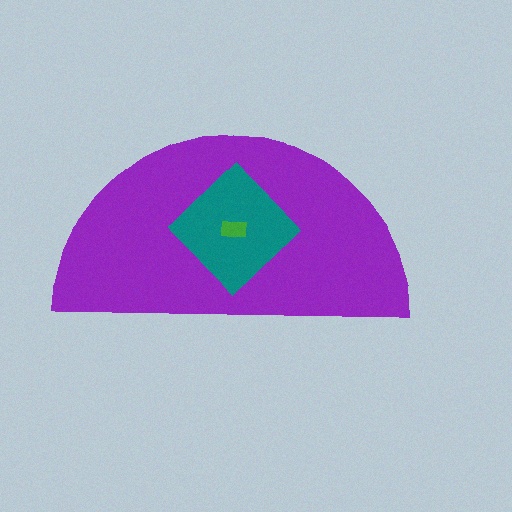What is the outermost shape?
The purple semicircle.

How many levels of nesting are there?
3.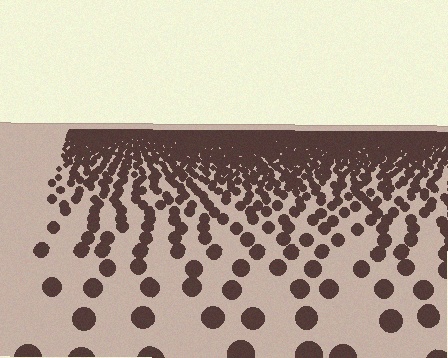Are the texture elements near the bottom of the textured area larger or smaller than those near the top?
Larger. Near the bottom, elements are closer to the viewer and appear at a bigger on-screen size.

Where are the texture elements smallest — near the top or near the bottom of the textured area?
Near the top.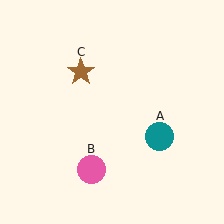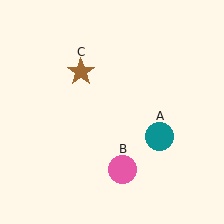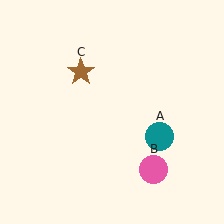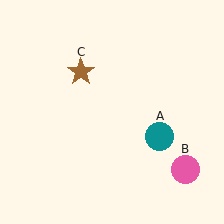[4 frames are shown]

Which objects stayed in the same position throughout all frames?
Teal circle (object A) and brown star (object C) remained stationary.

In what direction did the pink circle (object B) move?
The pink circle (object B) moved right.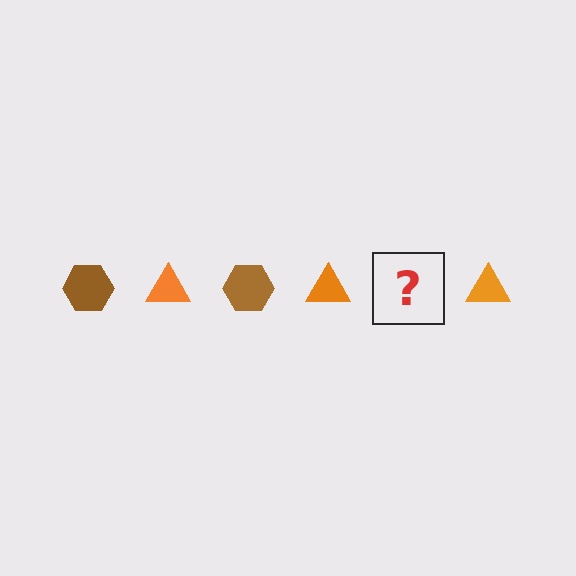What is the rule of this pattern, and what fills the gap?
The rule is that the pattern alternates between brown hexagon and orange triangle. The gap should be filled with a brown hexagon.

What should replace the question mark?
The question mark should be replaced with a brown hexagon.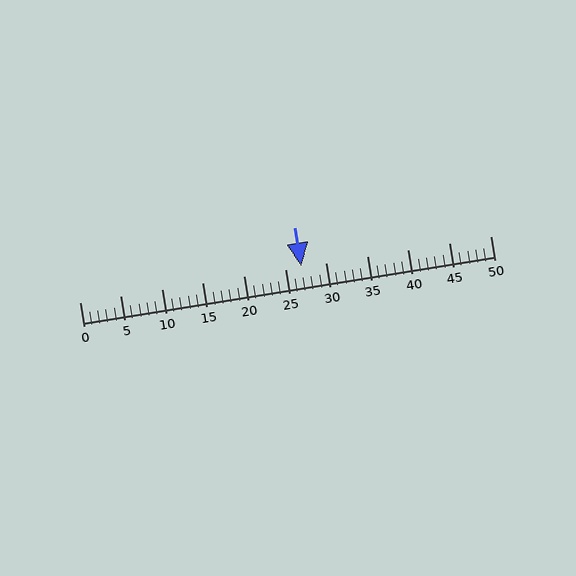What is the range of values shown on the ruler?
The ruler shows values from 0 to 50.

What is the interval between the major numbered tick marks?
The major tick marks are spaced 5 units apart.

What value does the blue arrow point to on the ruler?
The blue arrow points to approximately 27.